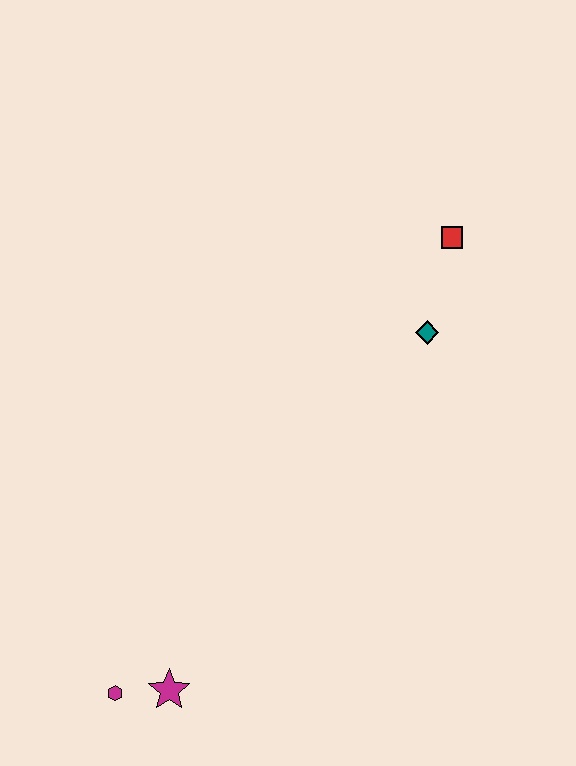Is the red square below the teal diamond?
No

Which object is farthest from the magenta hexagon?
The red square is farthest from the magenta hexagon.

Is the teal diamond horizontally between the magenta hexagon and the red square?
Yes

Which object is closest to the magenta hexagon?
The magenta star is closest to the magenta hexagon.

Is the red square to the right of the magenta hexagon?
Yes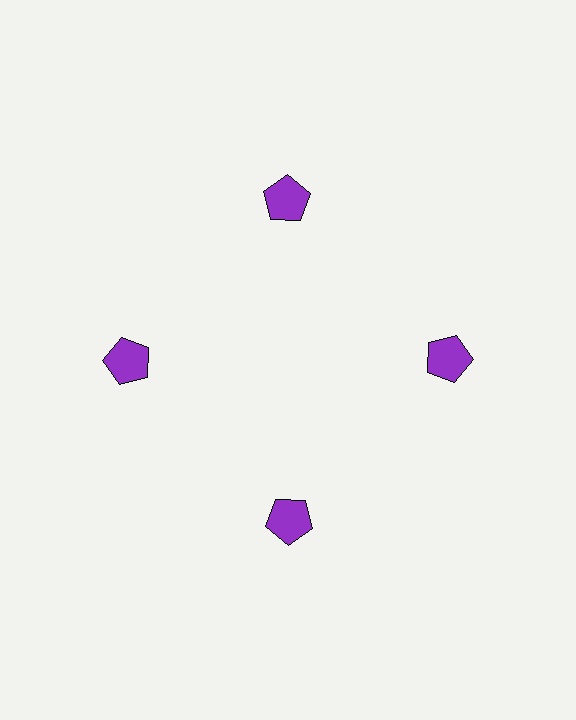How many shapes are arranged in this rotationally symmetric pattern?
There are 4 shapes, arranged in 4 groups of 1.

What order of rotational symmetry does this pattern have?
This pattern has 4-fold rotational symmetry.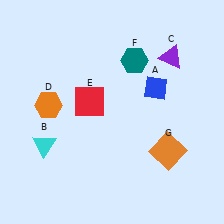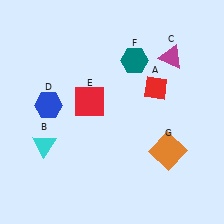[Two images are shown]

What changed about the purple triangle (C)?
In Image 1, C is purple. In Image 2, it changed to magenta.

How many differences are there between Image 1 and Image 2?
There are 3 differences between the two images.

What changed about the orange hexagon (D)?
In Image 1, D is orange. In Image 2, it changed to blue.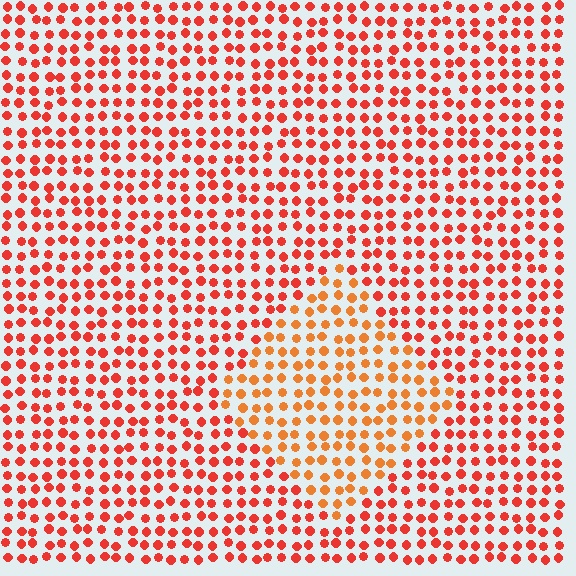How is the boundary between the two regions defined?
The boundary is defined purely by a slight shift in hue (about 24 degrees). Spacing, size, and orientation are identical on both sides.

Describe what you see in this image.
The image is filled with small red elements in a uniform arrangement. A diamond-shaped region is visible where the elements are tinted to a slightly different hue, forming a subtle color boundary.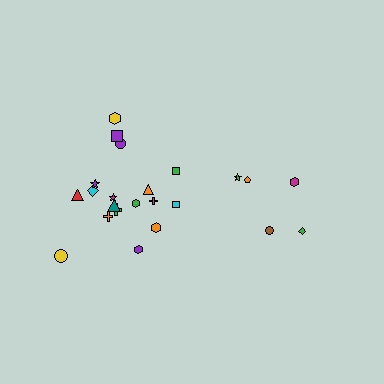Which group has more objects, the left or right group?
The left group.